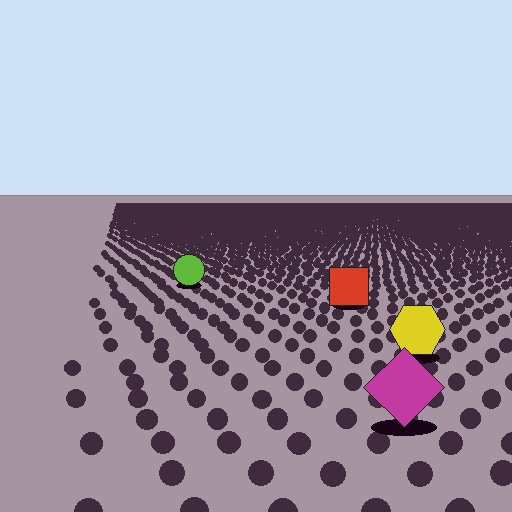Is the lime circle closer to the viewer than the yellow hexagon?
No. The yellow hexagon is closer — you can tell from the texture gradient: the ground texture is coarser near it.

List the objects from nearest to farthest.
From nearest to farthest: the magenta diamond, the yellow hexagon, the red square, the lime circle.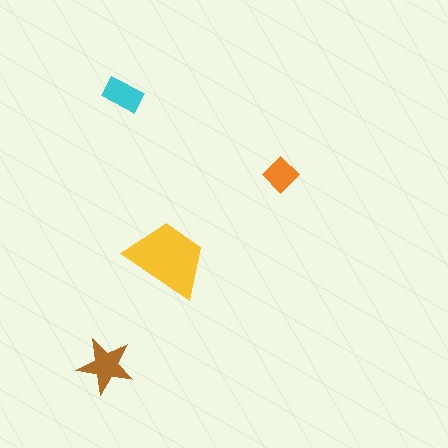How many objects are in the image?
There are 4 objects in the image.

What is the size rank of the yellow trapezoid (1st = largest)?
1st.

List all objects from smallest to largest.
The orange diamond, the cyan rectangle, the brown star, the yellow trapezoid.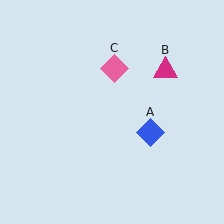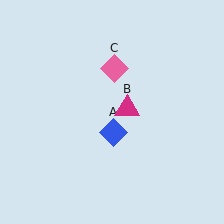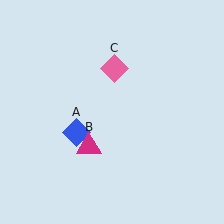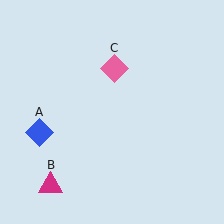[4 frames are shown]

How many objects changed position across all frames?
2 objects changed position: blue diamond (object A), magenta triangle (object B).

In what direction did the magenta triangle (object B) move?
The magenta triangle (object B) moved down and to the left.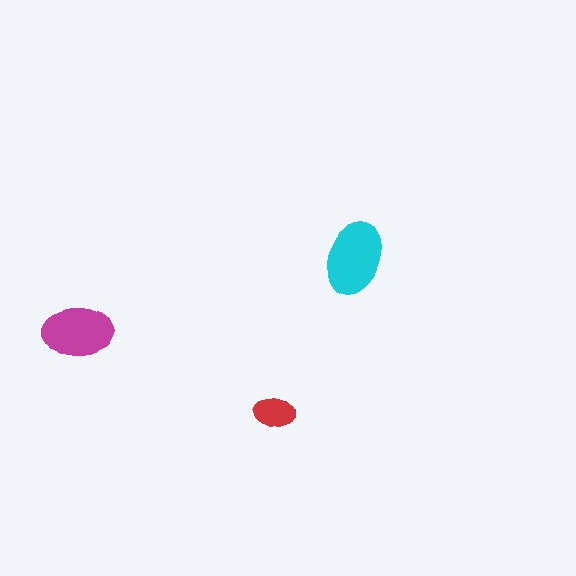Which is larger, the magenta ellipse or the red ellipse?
The magenta one.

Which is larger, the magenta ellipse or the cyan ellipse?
The cyan one.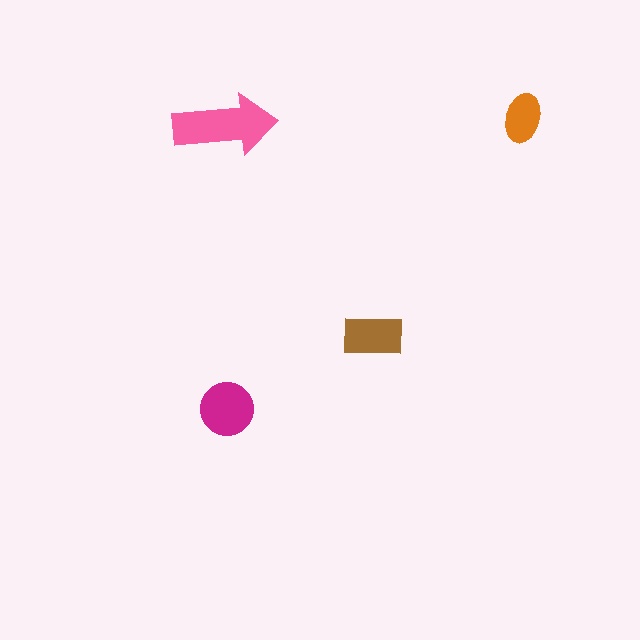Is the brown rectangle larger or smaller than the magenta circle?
Smaller.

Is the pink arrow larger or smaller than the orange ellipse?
Larger.